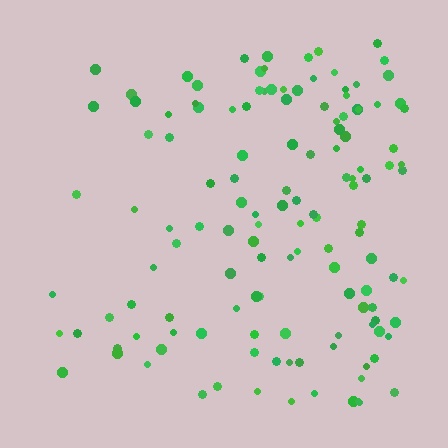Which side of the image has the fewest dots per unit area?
The left.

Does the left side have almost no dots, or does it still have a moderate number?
Still a moderate number, just noticeably fewer than the right.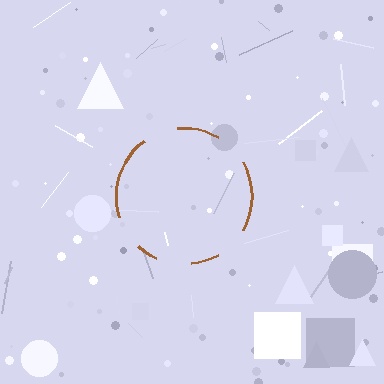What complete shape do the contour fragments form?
The contour fragments form a circle.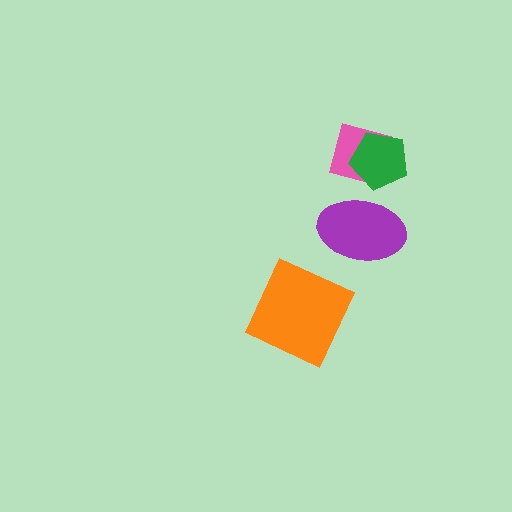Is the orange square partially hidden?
No, no other shape covers it.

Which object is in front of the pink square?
The green pentagon is in front of the pink square.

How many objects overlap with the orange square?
0 objects overlap with the orange square.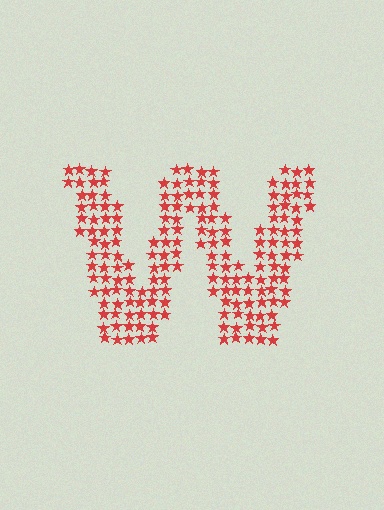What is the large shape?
The large shape is the letter W.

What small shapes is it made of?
It is made of small stars.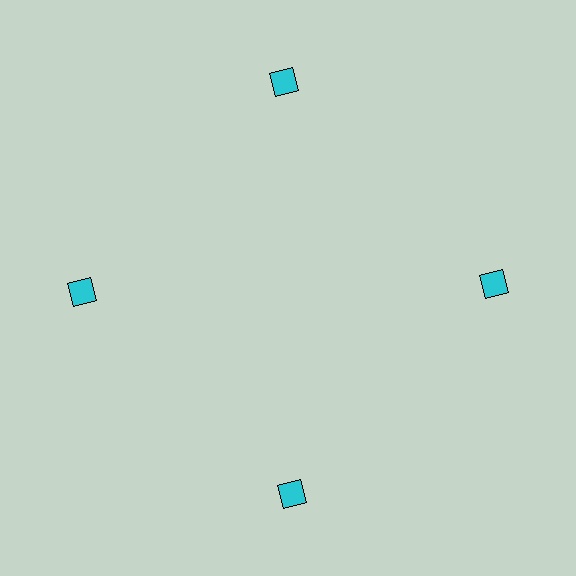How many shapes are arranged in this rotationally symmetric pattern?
There are 4 shapes, arranged in 4 groups of 1.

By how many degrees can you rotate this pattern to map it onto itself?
The pattern maps onto itself every 90 degrees of rotation.